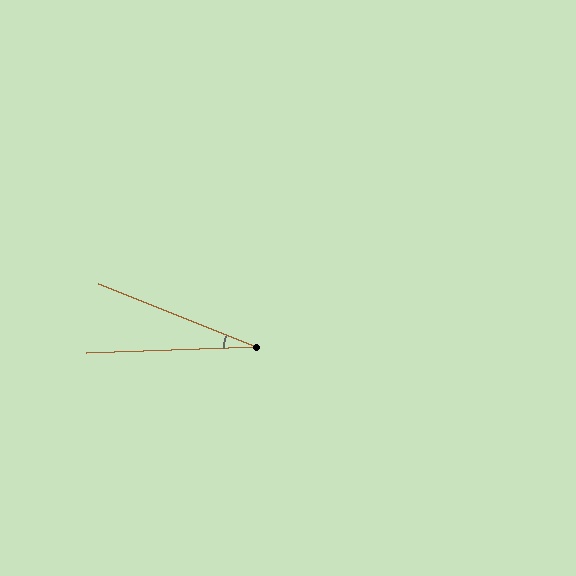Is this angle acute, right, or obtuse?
It is acute.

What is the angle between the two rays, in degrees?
Approximately 24 degrees.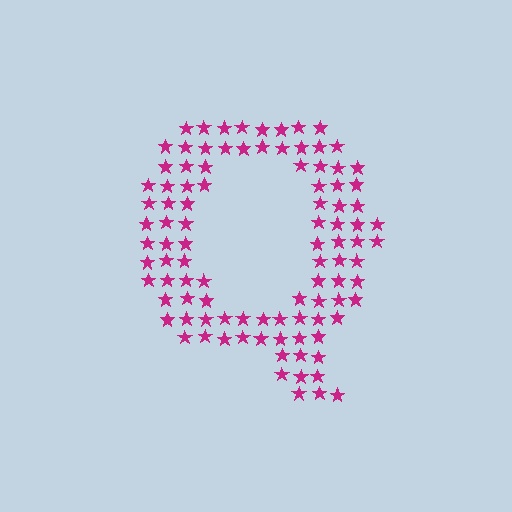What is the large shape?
The large shape is the letter Q.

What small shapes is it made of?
It is made of small stars.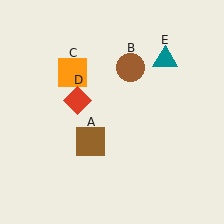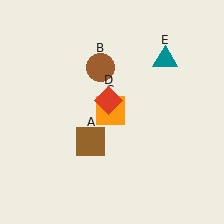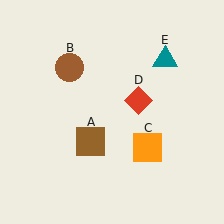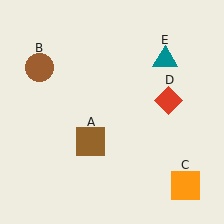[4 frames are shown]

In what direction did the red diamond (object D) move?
The red diamond (object D) moved right.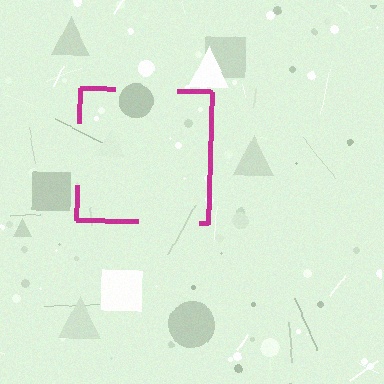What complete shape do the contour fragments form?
The contour fragments form a square.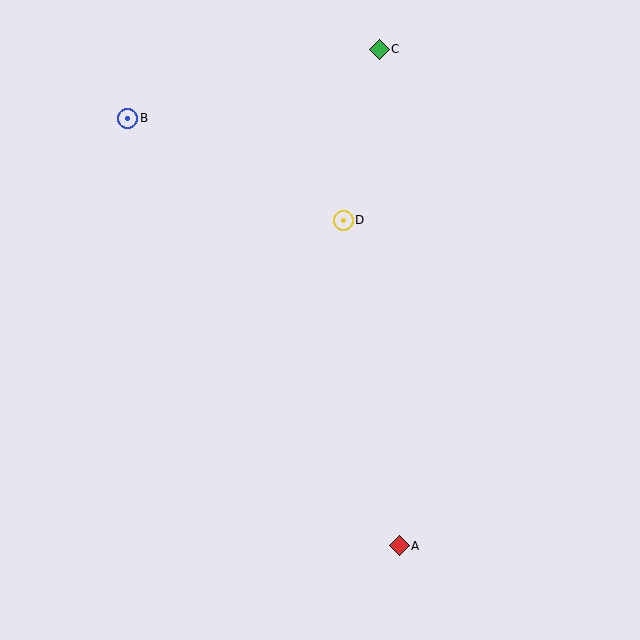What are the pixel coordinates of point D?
Point D is at (343, 220).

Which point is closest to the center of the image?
Point D at (343, 220) is closest to the center.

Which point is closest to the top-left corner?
Point B is closest to the top-left corner.